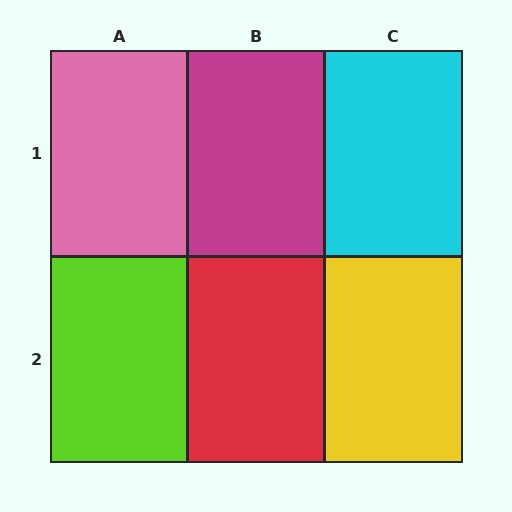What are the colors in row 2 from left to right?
Lime, red, yellow.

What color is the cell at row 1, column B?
Magenta.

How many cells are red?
1 cell is red.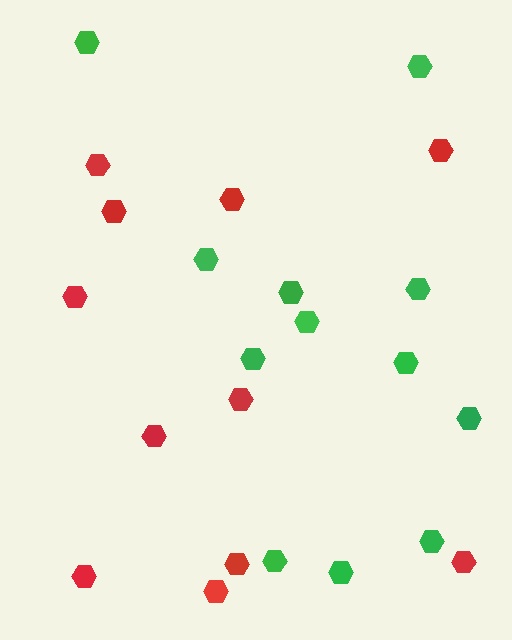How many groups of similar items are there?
There are 2 groups: one group of green hexagons (12) and one group of red hexagons (11).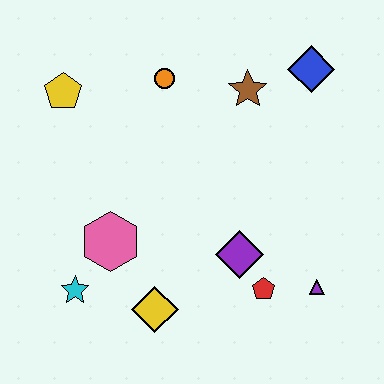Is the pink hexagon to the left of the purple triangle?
Yes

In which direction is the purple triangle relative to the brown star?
The purple triangle is below the brown star.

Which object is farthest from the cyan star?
The blue diamond is farthest from the cyan star.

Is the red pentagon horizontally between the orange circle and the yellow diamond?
No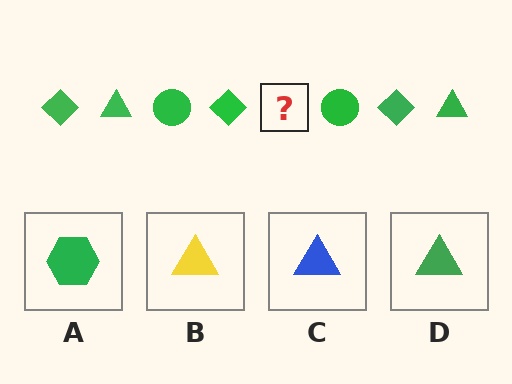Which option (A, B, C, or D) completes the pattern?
D.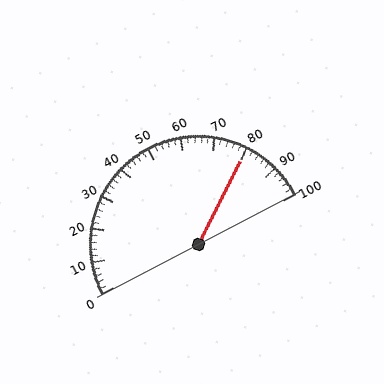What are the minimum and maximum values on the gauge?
The gauge ranges from 0 to 100.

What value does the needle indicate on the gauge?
The needle indicates approximately 80.